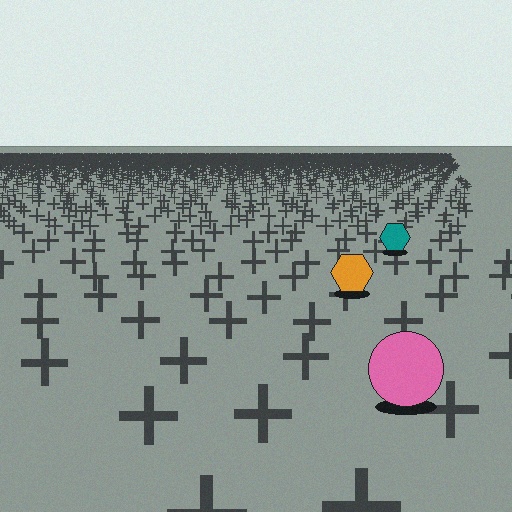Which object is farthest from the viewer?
The teal hexagon is farthest from the viewer. It appears smaller and the ground texture around it is denser.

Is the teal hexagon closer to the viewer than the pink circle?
No. The pink circle is closer — you can tell from the texture gradient: the ground texture is coarser near it.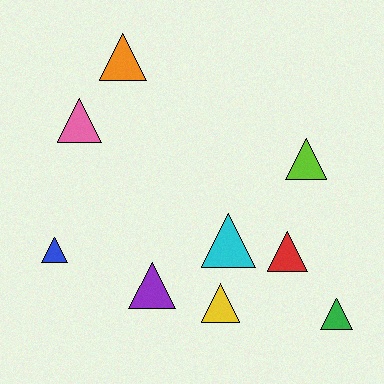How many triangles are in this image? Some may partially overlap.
There are 9 triangles.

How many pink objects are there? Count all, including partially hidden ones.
There is 1 pink object.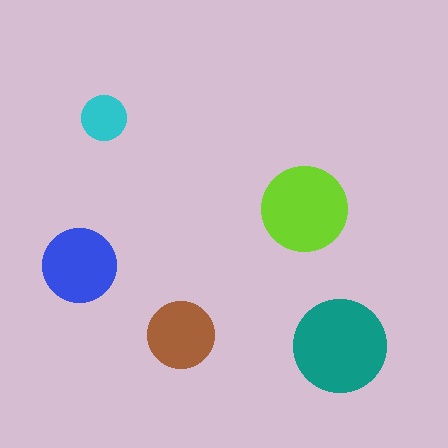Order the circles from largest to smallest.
the teal one, the lime one, the blue one, the brown one, the cyan one.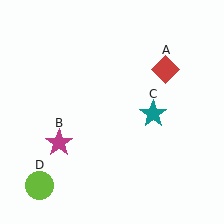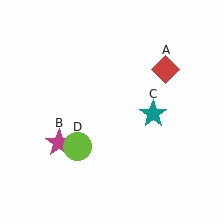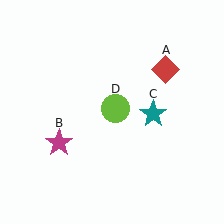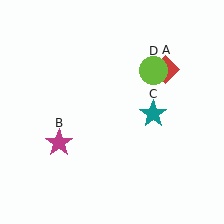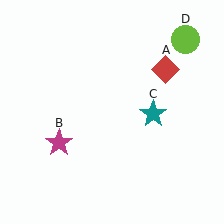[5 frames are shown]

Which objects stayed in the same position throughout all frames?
Red diamond (object A) and magenta star (object B) and teal star (object C) remained stationary.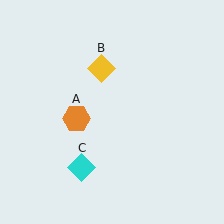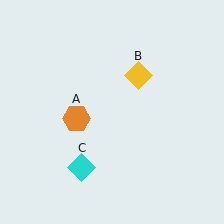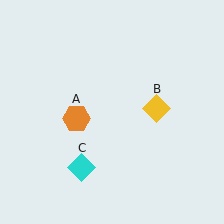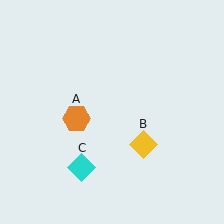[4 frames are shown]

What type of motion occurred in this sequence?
The yellow diamond (object B) rotated clockwise around the center of the scene.